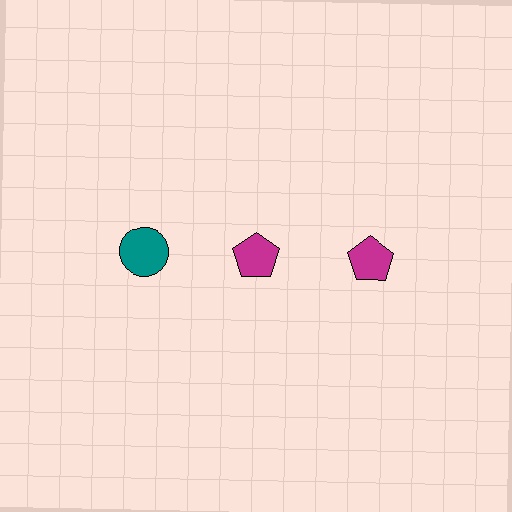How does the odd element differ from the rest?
It differs in both color (teal instead of magenta) and shape (circle instead of pentagon).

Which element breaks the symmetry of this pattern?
The teal circle in the top row, leftmost column breaks the symmetry. All other shapes are magenta pentagons.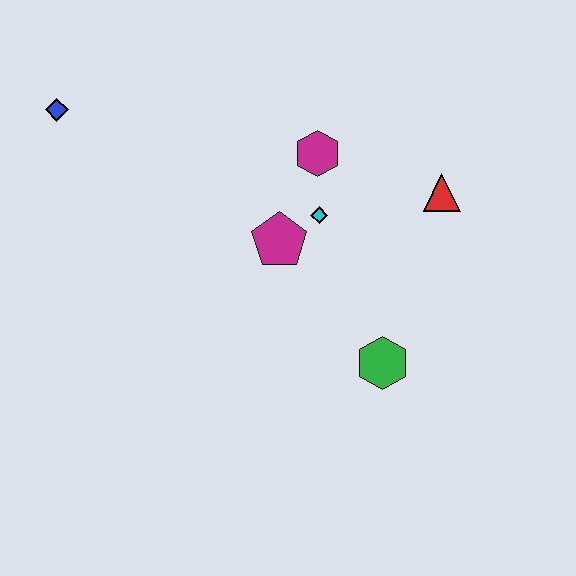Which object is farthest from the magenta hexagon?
The blue diamond is farthest from the magenta hexagon.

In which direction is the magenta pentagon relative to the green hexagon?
The magenta pentagon is above the green hexagon.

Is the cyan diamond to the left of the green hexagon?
Yes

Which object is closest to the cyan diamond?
The magenta pentagon is closest to the cyan diamond.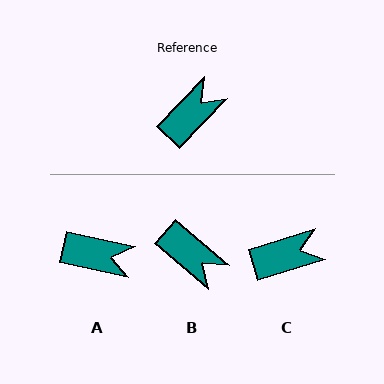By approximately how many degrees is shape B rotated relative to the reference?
Approximately 86 degrees clockwise.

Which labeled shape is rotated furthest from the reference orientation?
B, about 86 degrees away.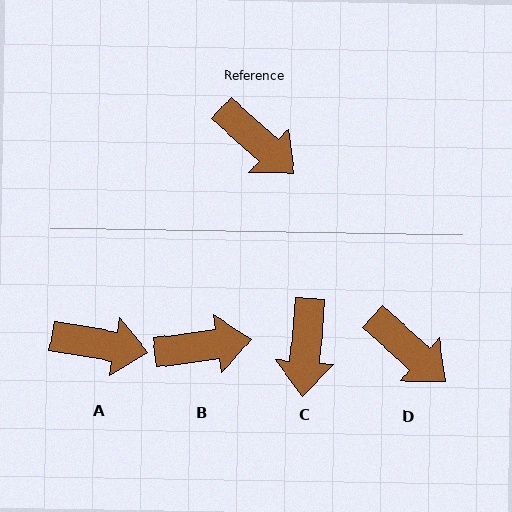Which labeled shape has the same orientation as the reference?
D.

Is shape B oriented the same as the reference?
No, it is off by about 49 degrees.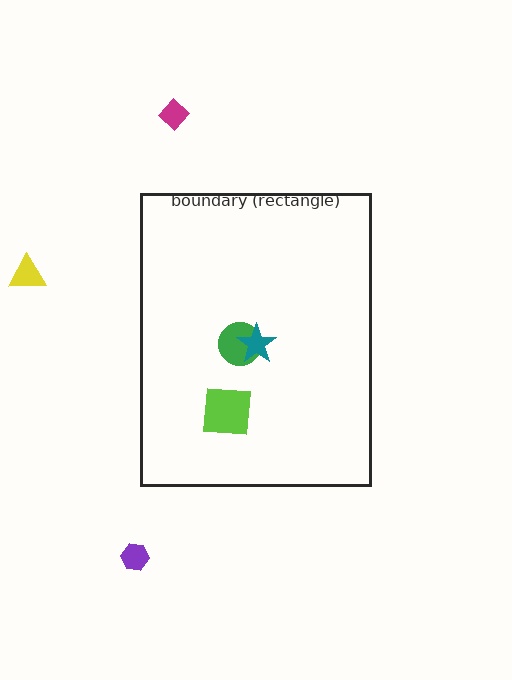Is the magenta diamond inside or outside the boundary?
Outside.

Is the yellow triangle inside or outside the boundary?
Outside.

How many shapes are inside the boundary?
3 inside, 3 outside.